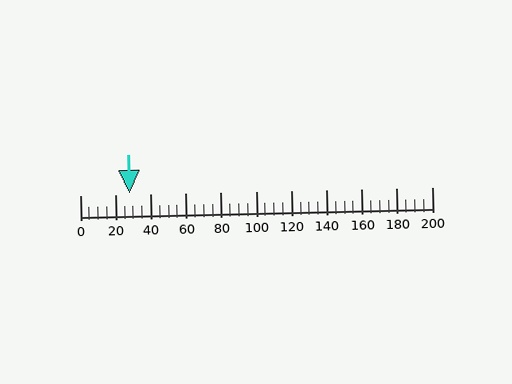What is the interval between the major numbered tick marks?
The major tick marks are spaced 20 units apart.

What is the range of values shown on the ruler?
The ruler shows values from 0 to 200.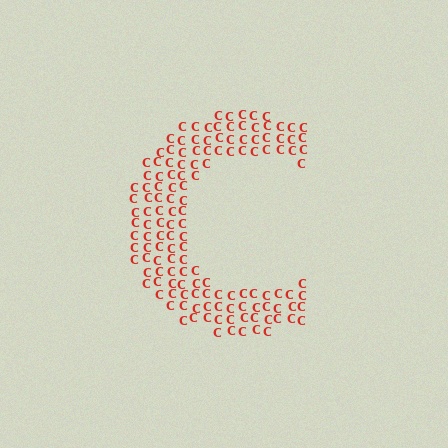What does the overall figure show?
The overall figure shows the letter C.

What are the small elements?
The small elements are letter C's.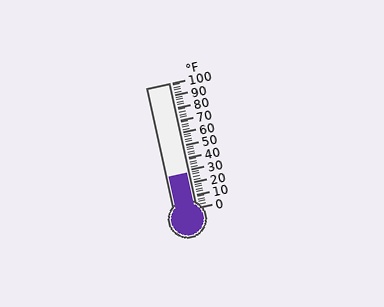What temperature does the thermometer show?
The thermometer shows approximately 28°F.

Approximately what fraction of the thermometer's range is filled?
The thermometer is filled to approximately 30% of its range.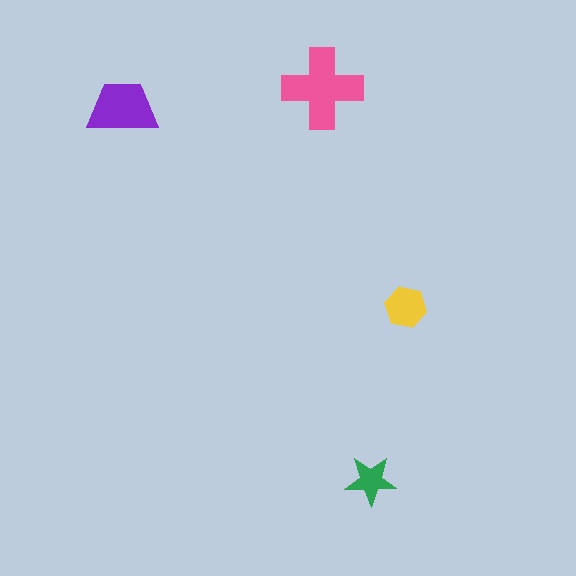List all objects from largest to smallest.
The pink cross, the purple trapezoid, the yellow hexagon, the green star.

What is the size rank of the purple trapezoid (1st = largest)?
2nd.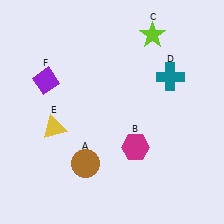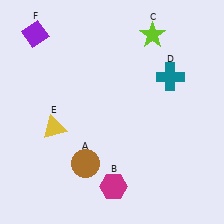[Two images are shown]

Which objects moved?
The objects that moved are: the magenta hexagon (B), the purple diamond (F).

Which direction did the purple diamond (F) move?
The purple diamond (F) moved up.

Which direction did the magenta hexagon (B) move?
The magenta hexagon (B) moved down.